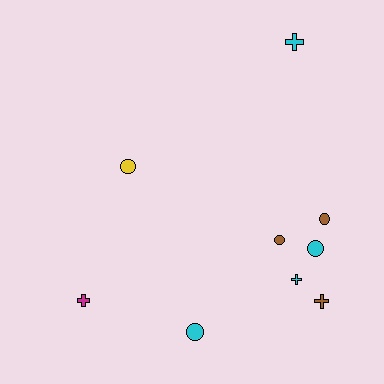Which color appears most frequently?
Cyan, with 4 objects.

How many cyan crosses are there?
There are 2 cyan crosses.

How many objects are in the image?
There are 9 objects.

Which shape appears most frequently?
Circle, with 5 objects.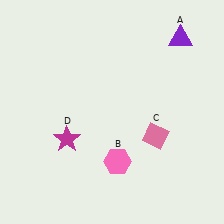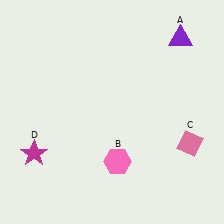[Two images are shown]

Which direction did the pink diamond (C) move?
The pink diamond (C) moved right.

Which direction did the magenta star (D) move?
The magenta star (D) moved left.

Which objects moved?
The objects that moved are: the pink diamond (C), the magenta star (D).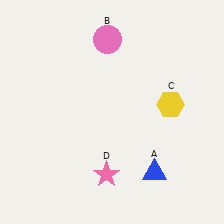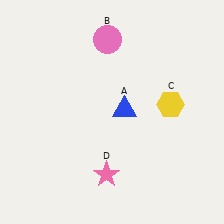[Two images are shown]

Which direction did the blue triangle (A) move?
The blue triangle (A) moved up.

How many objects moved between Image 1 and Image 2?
1 object moved between the two images.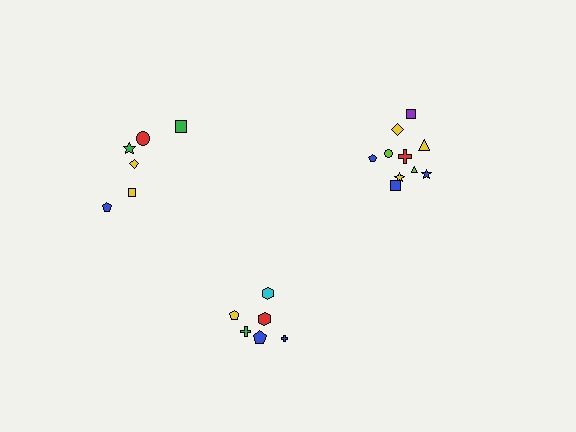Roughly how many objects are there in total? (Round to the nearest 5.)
Roughly 20 objects in total.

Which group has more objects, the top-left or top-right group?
The top-right group.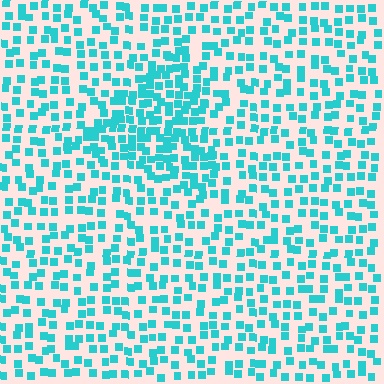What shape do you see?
I see a triangle.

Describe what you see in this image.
The image contains small cyan elements arranged at two different densities. A triangle-shaped region is visible where the elements are more densely packed than the surrounding area.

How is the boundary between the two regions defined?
The boundary is defined by a change in element density (approximately 1.8x ratio). All elements are the same color, size, and shape.